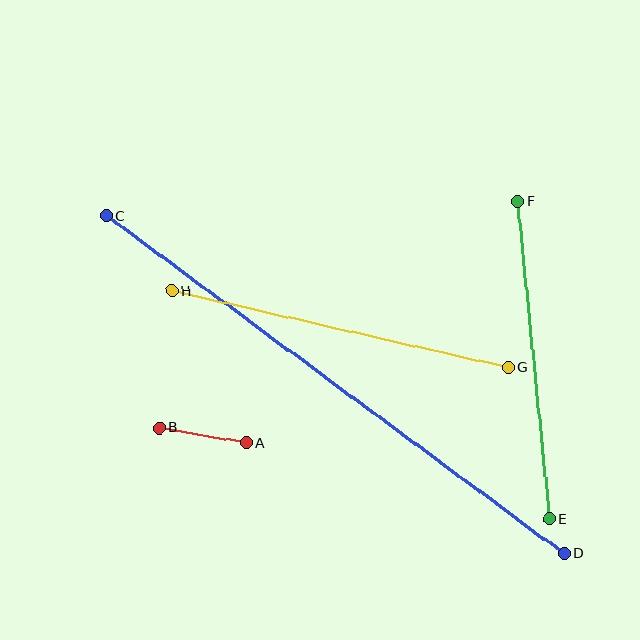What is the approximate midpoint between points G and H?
The midpoint is at approximately (340, 329) pixels.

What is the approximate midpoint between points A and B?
The midpoint is at approximately (202, 435) pixels.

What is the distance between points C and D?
The distance is approximately 568 pixels.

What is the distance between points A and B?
The distance is approximately 88 pixels.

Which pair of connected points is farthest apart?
Points C and D are farthest apart.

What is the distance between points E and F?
The distance is approximately 320 pixels.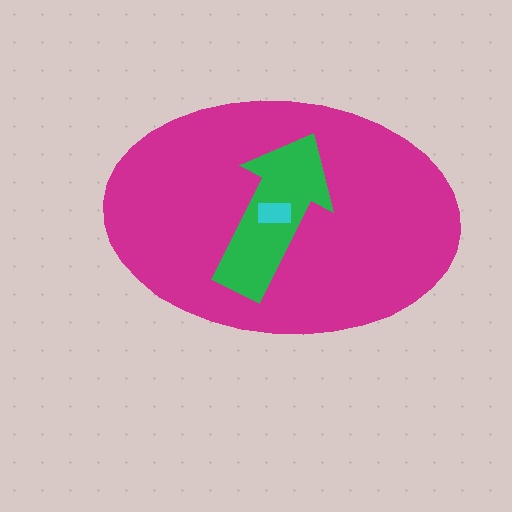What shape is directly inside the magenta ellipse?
The green arrow.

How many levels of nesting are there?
3.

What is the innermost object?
The cyan rectangle.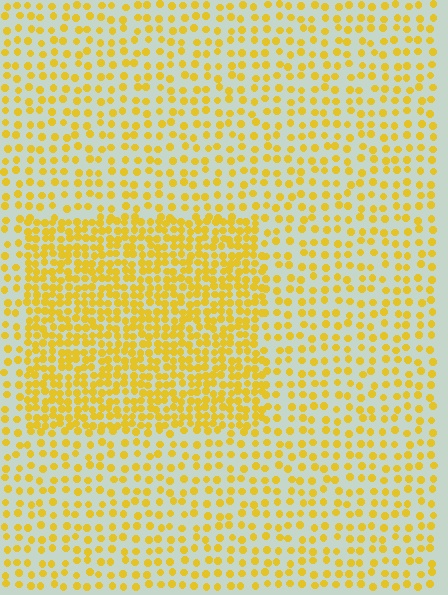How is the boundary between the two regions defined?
The boundary is defined by a change in element density (approximately 2.1x ratio). All elements are the same color, size, and shape.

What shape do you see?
I see a rectangle.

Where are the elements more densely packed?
The elements are more densely packed inside the rectangle boundary.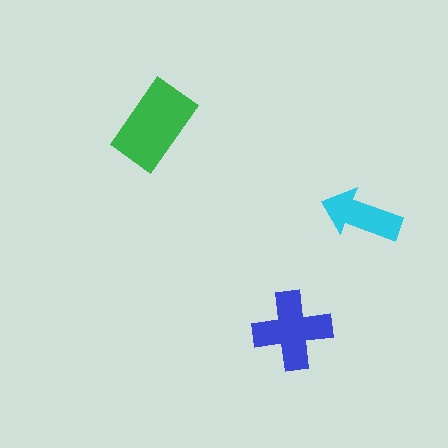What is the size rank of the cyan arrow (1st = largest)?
3rd.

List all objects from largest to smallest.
The green rectangle, the blue cross, the cyan arrow.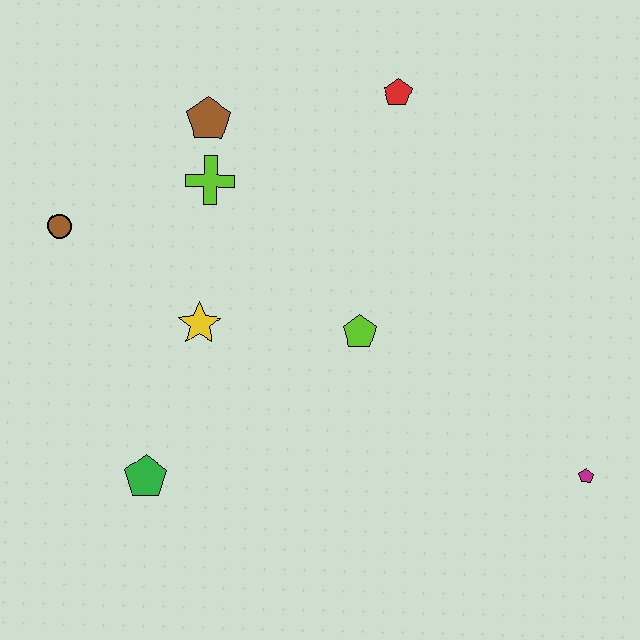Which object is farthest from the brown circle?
The magenta pentagon is farthest from the brown circle.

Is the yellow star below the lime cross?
Yes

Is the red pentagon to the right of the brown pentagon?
Yes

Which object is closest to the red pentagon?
The brown pentagon is closest to the red pentagon.